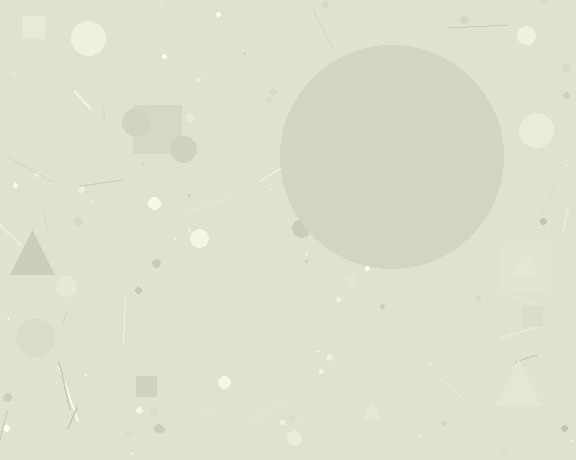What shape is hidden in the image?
A circle is hidden in the image.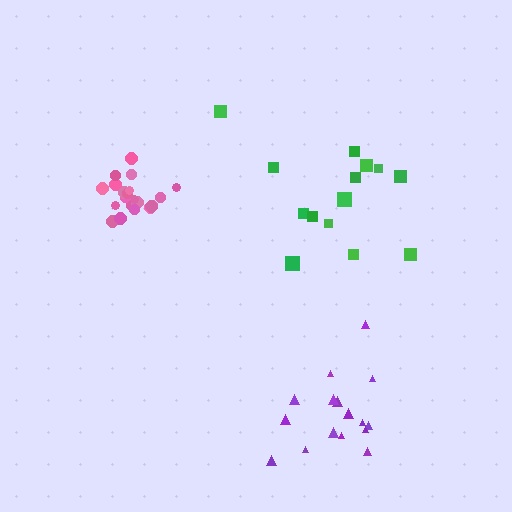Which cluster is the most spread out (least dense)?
Green.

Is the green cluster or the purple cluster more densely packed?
Purple.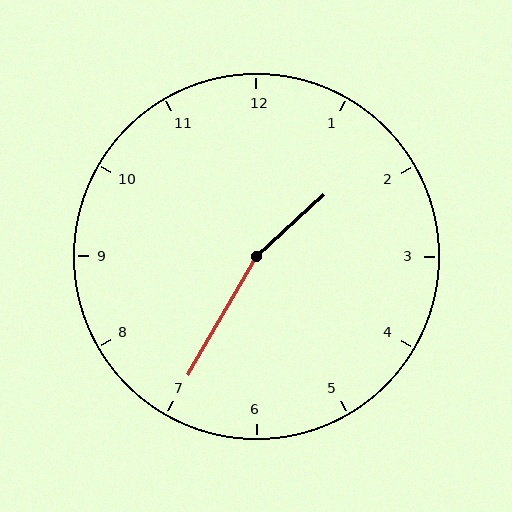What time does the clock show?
1:35.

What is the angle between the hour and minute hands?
Approximately 162 degrees.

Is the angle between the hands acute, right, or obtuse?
It is obtuse.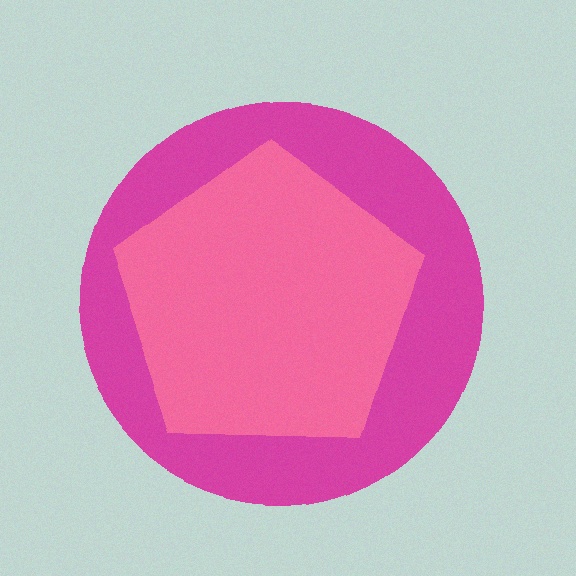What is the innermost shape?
The pink pentagon.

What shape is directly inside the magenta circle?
The pink pentagon.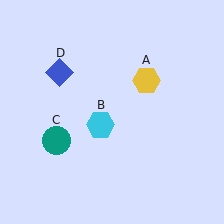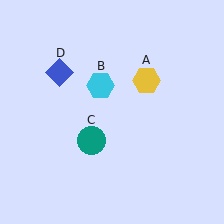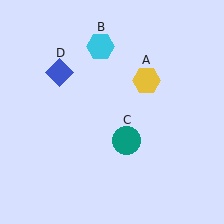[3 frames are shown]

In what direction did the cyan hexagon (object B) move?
The cyan hexagon (object B) moved up.